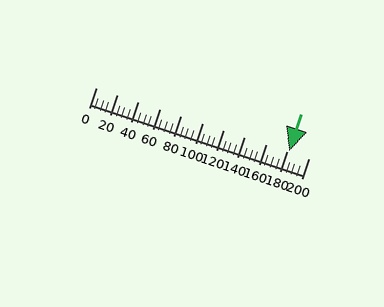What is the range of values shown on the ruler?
The ruler shows values from 0 to 200.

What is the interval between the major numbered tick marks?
The major tick marks are spaced 20 units apart.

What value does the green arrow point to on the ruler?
The green arrow points to approximately 182.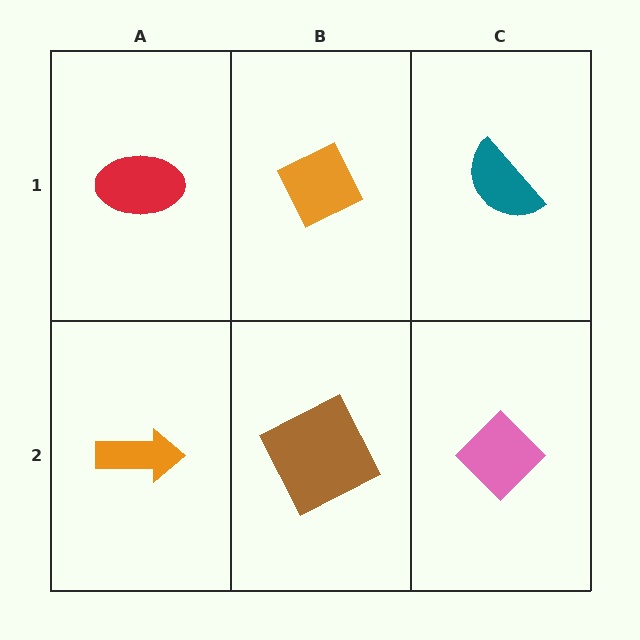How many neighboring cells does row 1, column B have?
3.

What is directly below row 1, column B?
A brown square.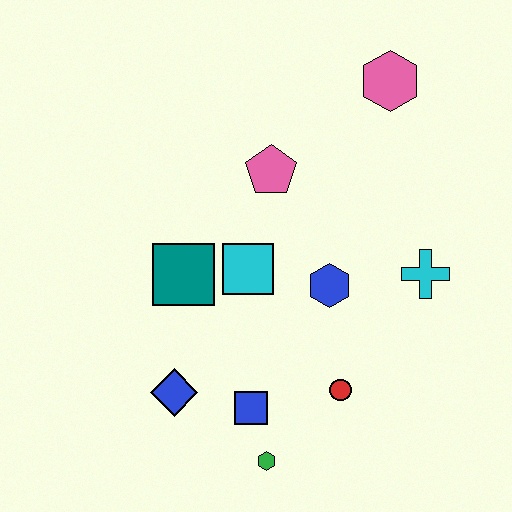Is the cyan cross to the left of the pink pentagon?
No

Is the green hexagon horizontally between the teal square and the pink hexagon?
Yes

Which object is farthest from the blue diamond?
The pink hexagon is farthest from the blue diamond.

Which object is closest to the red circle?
The blue square is closest to the red circle.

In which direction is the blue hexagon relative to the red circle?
The blue hexagon is above the red circle.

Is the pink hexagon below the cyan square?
No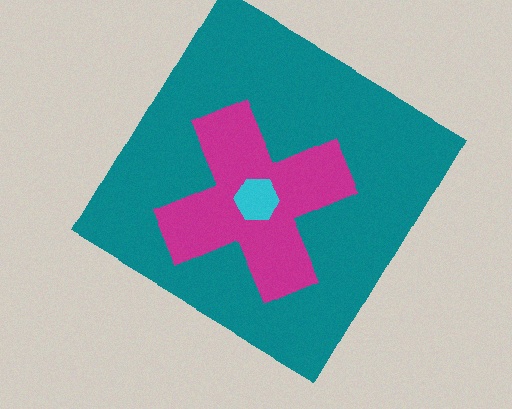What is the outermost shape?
The teal diamond.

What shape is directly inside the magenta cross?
The cyan hexagon.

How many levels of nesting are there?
3.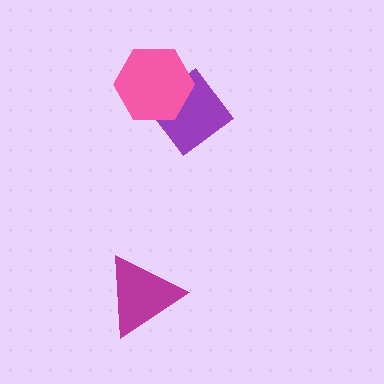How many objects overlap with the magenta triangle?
0 objects overlap with the magenta triangle.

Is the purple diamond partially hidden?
Yes, it is partially covered by another shape.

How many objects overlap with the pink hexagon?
1 object overlaps with the pink hexagon.